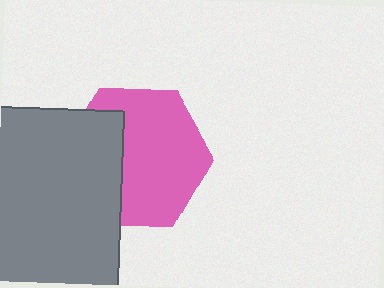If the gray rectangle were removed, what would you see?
You would see the complete pink hexagon.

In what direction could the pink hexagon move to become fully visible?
The pink hexagon could move right. That would shift it out from behind the gray rectangle entirely.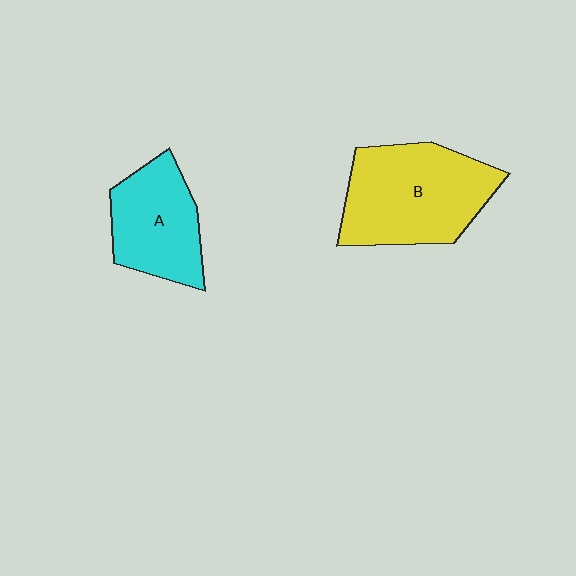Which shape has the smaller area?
Shape A (cyan).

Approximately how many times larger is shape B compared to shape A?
Approximately 1.4 times.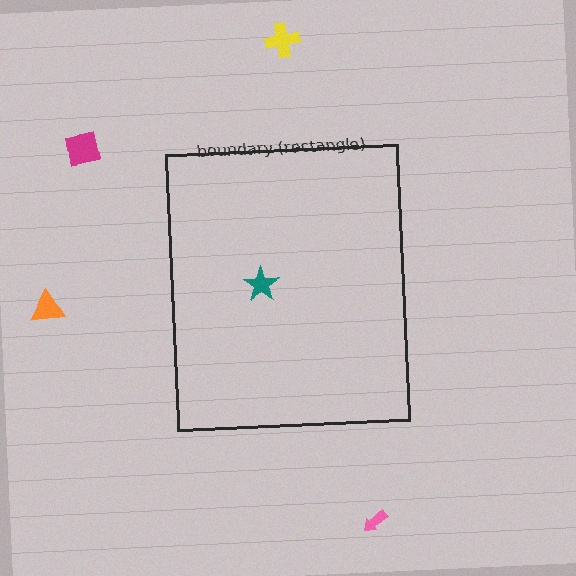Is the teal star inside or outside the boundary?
Inside.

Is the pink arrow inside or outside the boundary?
Outside.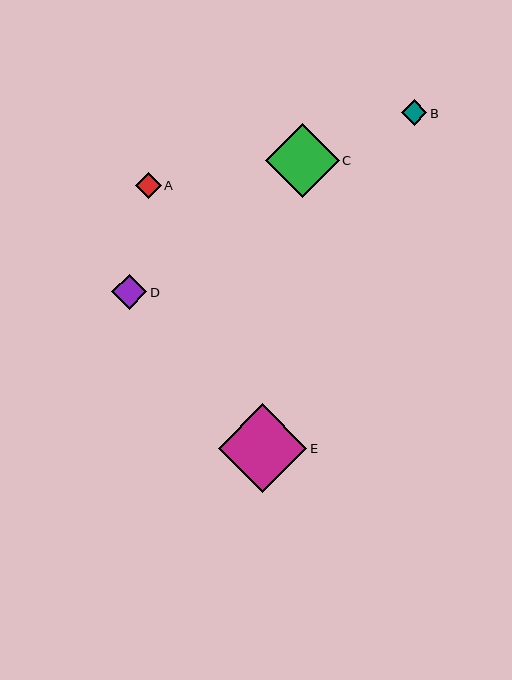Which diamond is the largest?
Diamond E is the largest with a size of approximately 89 pixels.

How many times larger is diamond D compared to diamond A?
Diamond D is approximately 1.4 times the size of diamond A.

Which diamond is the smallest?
Diamond B is the smallest with a size of approximately 26 pixels.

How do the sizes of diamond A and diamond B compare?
Diamond A and diamond B are approximately the same size.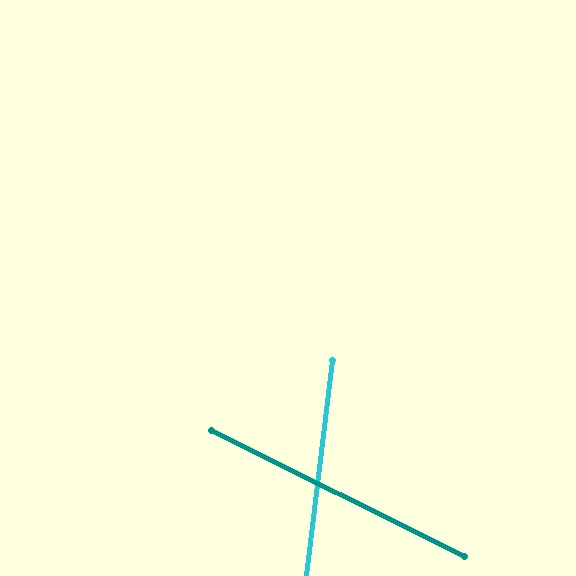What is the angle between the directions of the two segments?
Approximately 70 degrees.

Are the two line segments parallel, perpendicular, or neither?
Neither parallel nor perpendicular — they differ by about 70°.